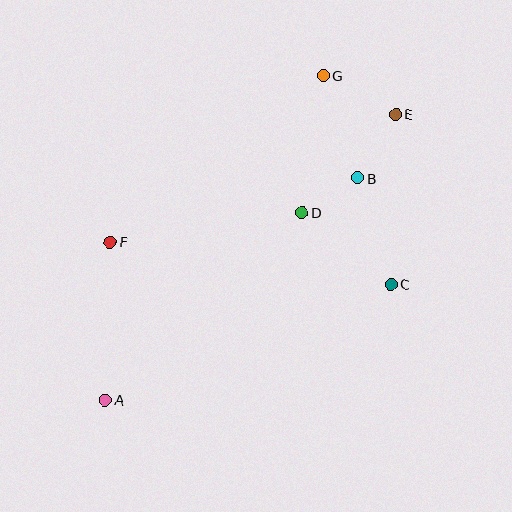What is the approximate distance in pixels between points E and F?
The distance between E and F is approximately 312 pixels.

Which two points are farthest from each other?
Points A and E are farthest from each other.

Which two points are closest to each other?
Points B and D are closest to each other.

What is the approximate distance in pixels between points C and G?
The distance between C and G is approximately 219 pixels.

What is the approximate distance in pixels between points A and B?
The distance between A and B is approximately 336 pixels.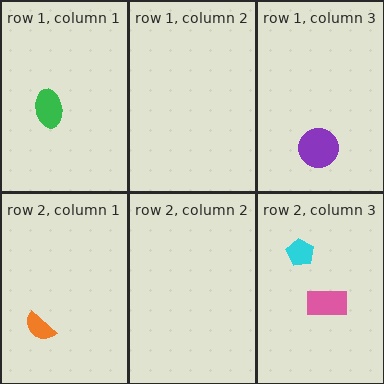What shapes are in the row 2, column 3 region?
The cyan pentagon, the pink rectangle.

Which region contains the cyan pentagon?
The row 2, column 3 region.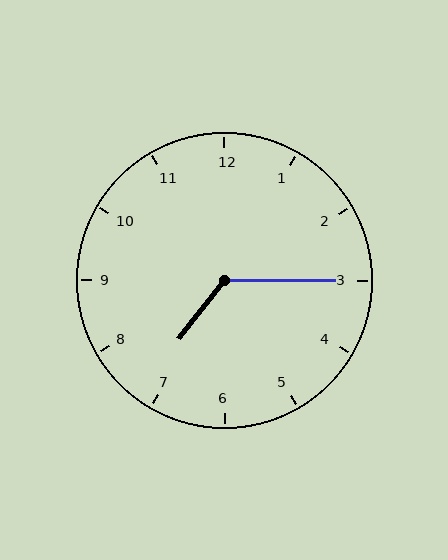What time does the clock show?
7:15.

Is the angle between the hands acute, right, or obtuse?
It is obtuse.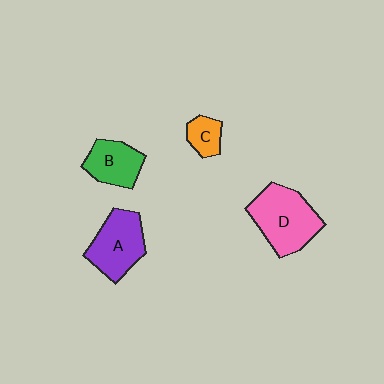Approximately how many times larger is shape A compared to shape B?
Approximately 1.3 times.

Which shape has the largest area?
Shape D (pink).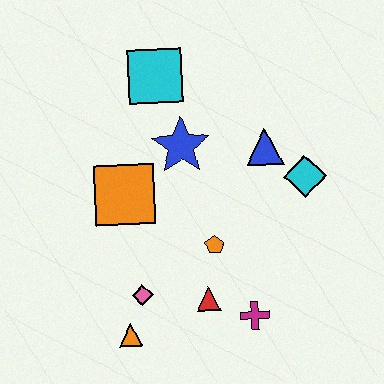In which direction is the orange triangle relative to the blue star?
The orange triangle is below the blue star.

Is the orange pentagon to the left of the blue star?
No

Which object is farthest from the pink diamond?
The cyan square is farthest from the pink diamond.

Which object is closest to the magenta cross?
The red triangle is closest to the magenta cross.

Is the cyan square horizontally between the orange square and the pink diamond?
No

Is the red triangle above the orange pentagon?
No